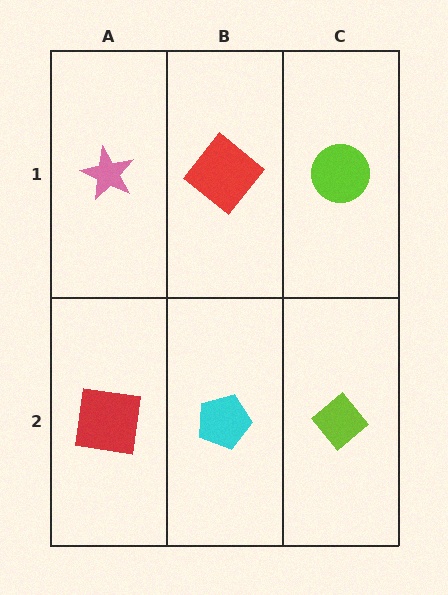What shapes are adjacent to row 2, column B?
A red diamond (row 1, column B), a red square (row 2, column A), a lime diamond (row 2, column C).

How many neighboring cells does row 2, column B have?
3.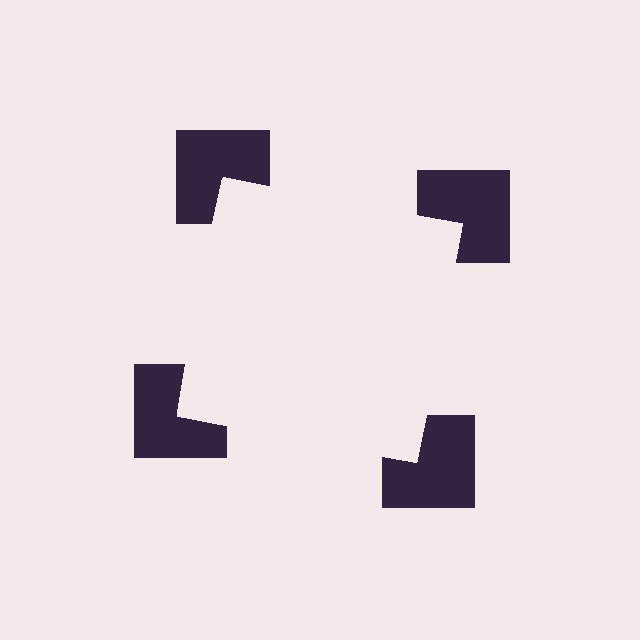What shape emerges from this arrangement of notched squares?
An illusory square — its edges are inferred from the aligned wedge cuts in the notched squares, not physically drawn.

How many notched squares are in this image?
There are 4 — one at each vertex of the illusory square.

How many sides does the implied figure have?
4 sides.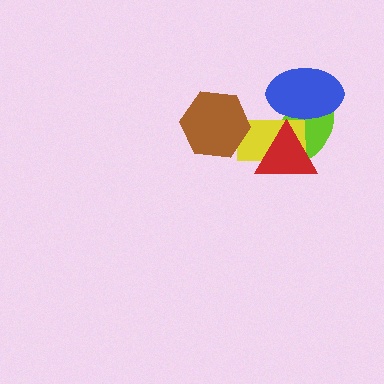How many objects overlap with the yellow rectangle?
4 objects overlap with the yellow rectangle.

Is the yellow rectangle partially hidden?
Yes, it is partially covered by another shape.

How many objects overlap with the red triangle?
3 objects overlap with the red triangle.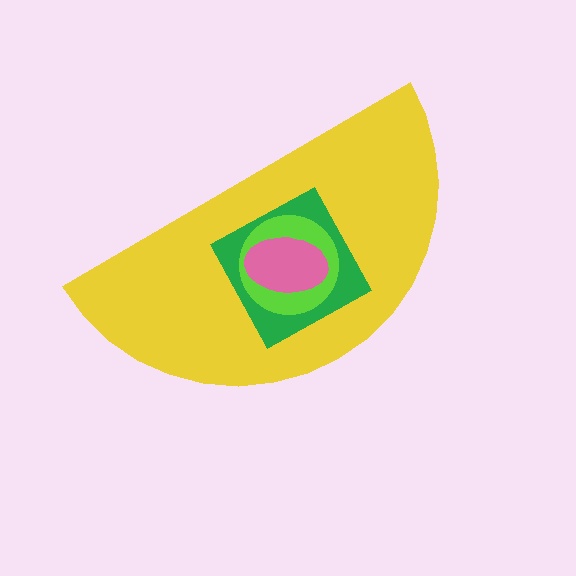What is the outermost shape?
The yellow semicircle.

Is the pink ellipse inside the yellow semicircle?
Yes.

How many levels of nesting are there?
4.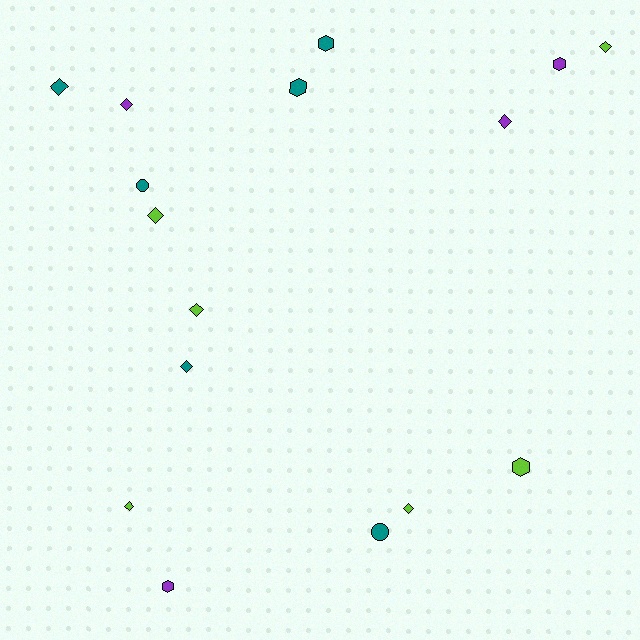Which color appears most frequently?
Teal, with 6 objects.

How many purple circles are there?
There are no purple circles.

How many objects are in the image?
There are 16 objects.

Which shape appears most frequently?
Diamond, with 9 objects.